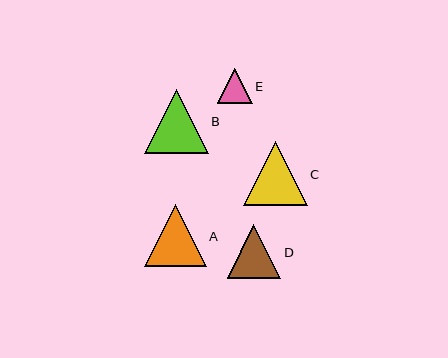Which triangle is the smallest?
Triangle E is the smallest with a size of approximately 35 pixels.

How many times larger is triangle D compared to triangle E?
Triangle D is approximately 1.5 times the size of triangle E.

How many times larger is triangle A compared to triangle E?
Triangle A is approximately 1.8 times the size of triangle E.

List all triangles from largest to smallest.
From largest to smallest: C, B, A, D, E.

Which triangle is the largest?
Triangle C is the largest with a size of approximately 64 pixels.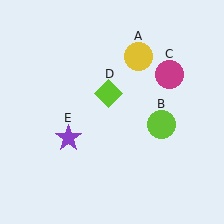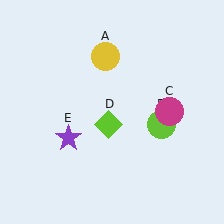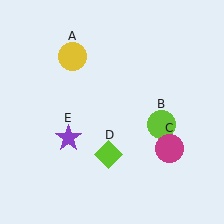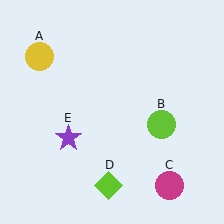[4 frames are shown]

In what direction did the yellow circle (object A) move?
The yellow circle (object A) moved left.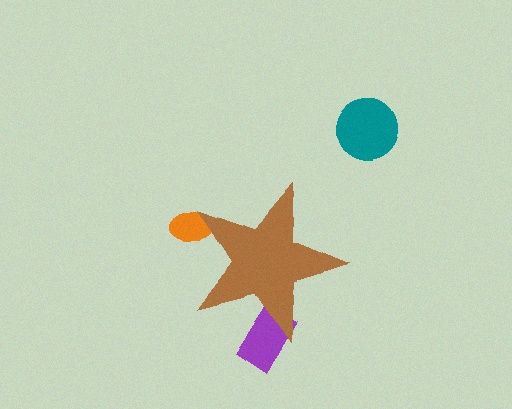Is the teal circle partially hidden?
No, the teal circle is fully visible.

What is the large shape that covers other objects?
A brown star.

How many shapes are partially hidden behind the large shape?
2 shapes are partially hidden.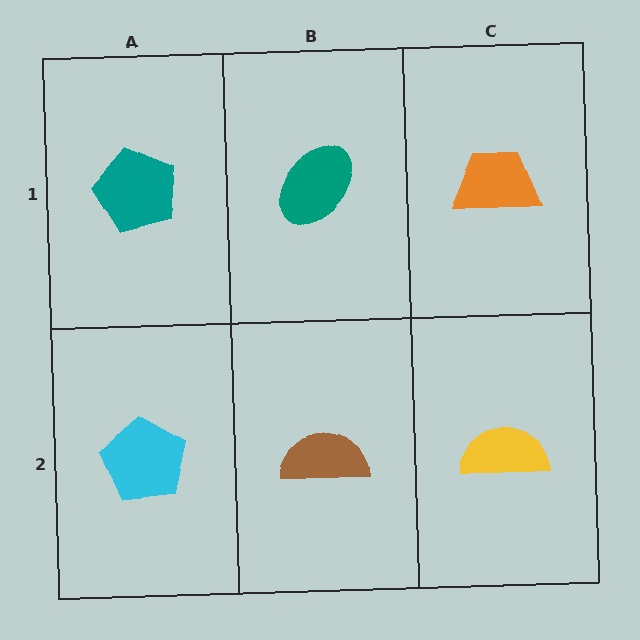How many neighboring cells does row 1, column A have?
2.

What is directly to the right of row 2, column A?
A brown semicircle.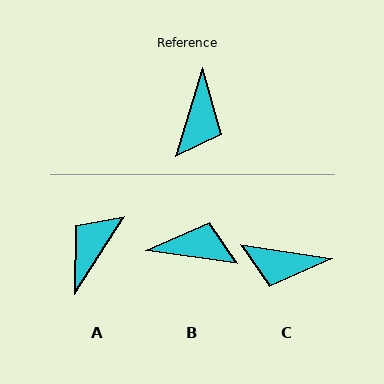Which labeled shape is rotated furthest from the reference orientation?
A, about 164 degrees away.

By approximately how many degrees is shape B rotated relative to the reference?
Approximately 99 degrees counter-clockwise.